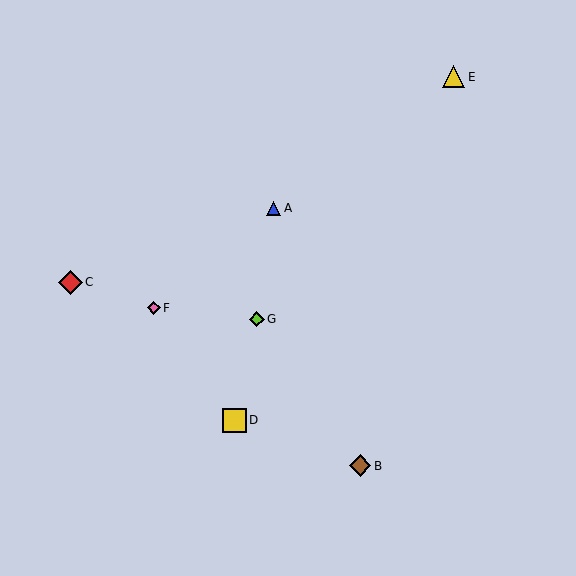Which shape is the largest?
The yellow square (labeled D) is the largest.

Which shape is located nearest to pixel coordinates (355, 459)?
The brown diamond (labeled B) at (360, 466) is nearest to that location.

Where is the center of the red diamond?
The center of the red diamond is at (70, 282).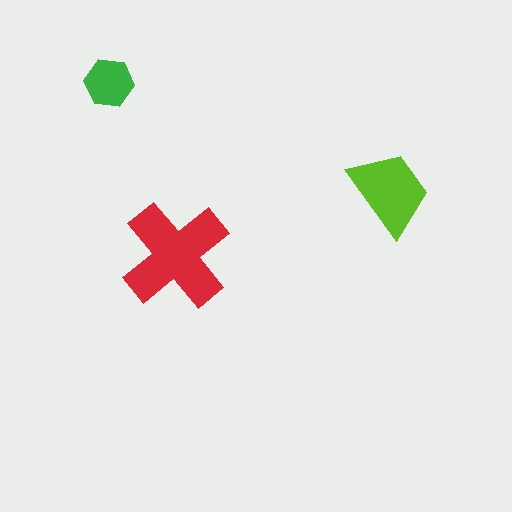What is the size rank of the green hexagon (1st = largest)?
3rd.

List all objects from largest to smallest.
The red cross, the lime trapezoid, the green hexagon.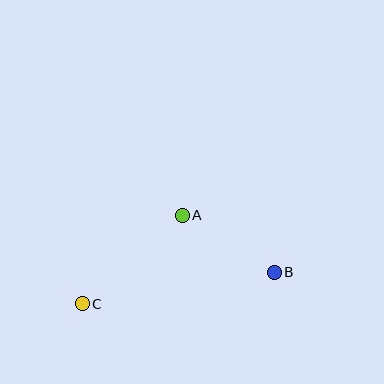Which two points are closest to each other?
Points A and B are closest to each other.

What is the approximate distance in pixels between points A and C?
The distance between A and C is approximately 133 pixels.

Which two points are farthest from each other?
Points B and C are farthest from each other.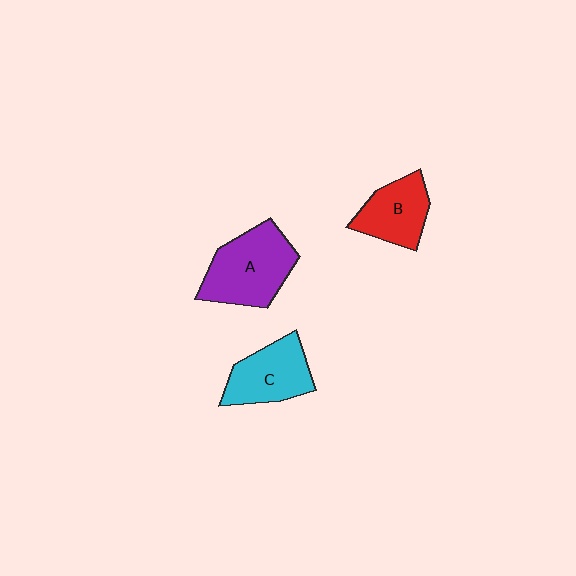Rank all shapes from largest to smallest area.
From largest to smallest: A (purple), C (cyan), B (red).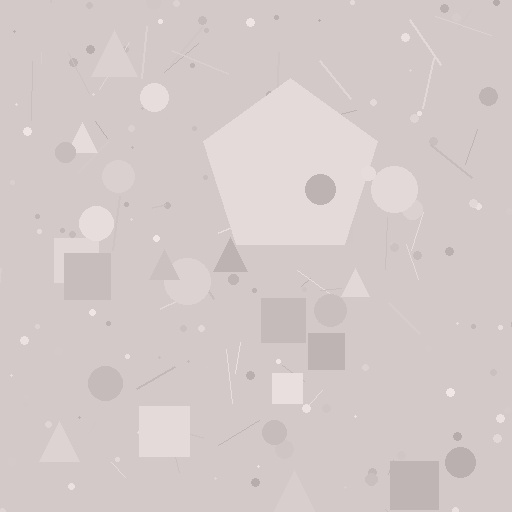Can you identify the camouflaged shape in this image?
The camouflaged shape is a pentagon.